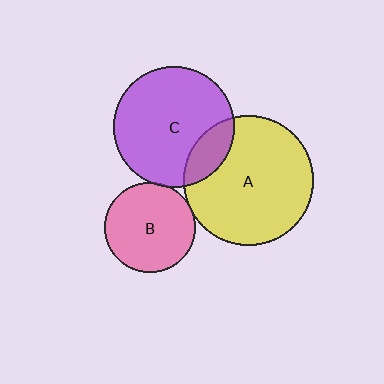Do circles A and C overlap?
Yes.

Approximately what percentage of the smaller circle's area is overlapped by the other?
Approximately 15%.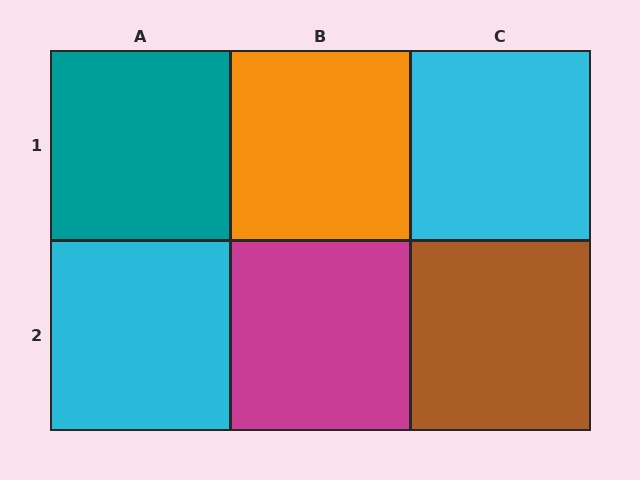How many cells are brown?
1 cell is brown.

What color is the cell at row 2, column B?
Magenta.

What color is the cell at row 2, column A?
Cyan.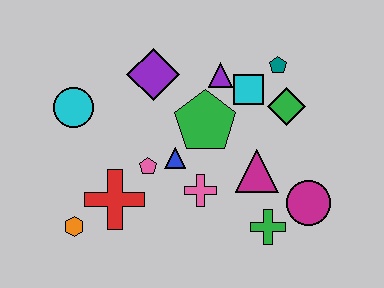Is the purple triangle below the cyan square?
No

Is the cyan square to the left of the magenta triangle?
Yes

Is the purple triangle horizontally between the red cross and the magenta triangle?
Yes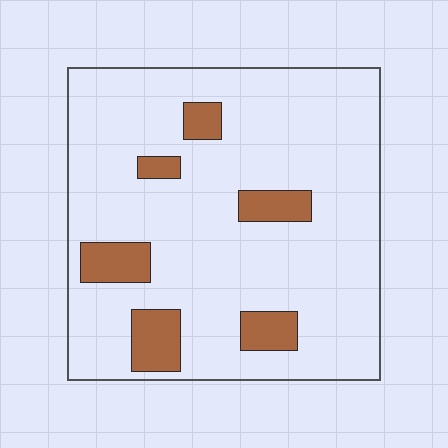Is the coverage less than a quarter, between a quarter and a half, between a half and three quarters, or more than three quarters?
Less than a quarter.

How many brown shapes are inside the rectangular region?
6.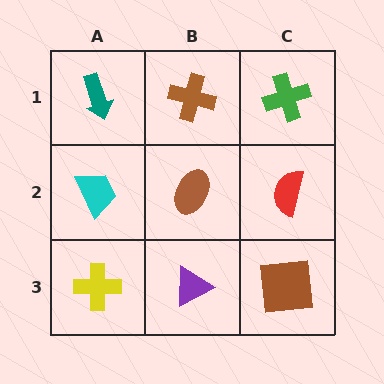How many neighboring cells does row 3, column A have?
2.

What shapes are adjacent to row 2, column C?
A green cross (row 1, column C), a brown square (row 3, column C), a brown ellipse (row 2, column B).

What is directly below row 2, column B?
A purple triangle.